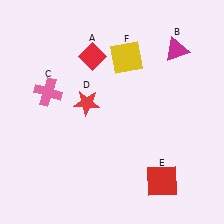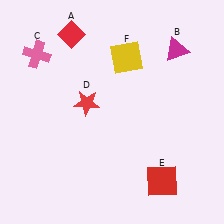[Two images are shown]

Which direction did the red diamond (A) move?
The red diamond (A) moved up.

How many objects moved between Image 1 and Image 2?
2 objects moved between the two images.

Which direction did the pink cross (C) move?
The pink cross (C) moved up.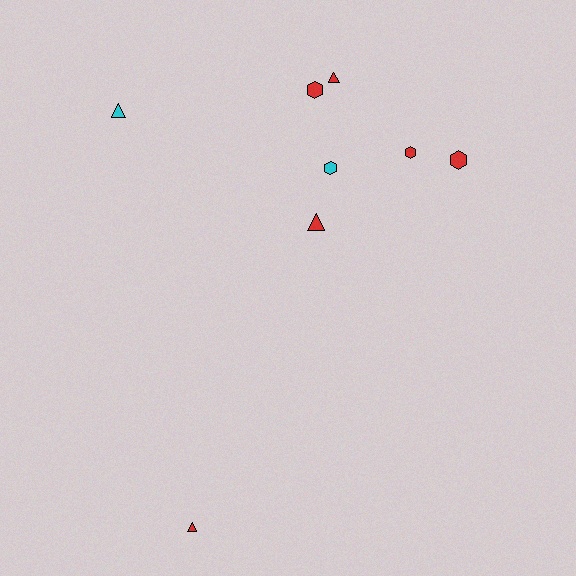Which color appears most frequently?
Red, with 6 objects.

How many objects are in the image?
There are 8 objects.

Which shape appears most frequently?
Hexagon, with 4 objects.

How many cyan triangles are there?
There is 1 cyan triangle.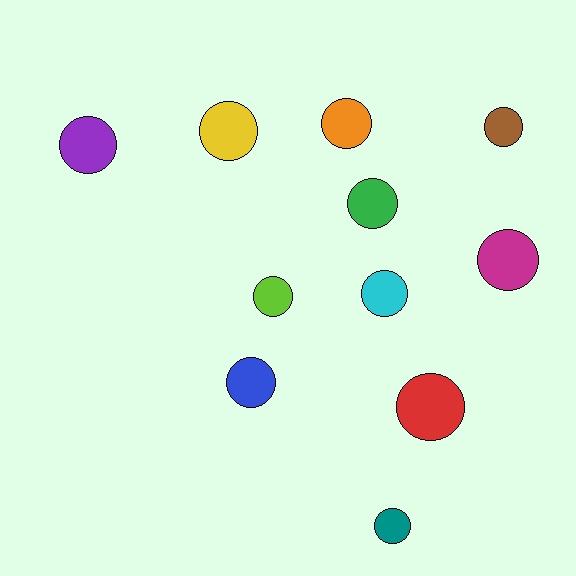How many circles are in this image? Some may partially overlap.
There are 11 circles.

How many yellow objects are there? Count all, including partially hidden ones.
There is 1 yellow object.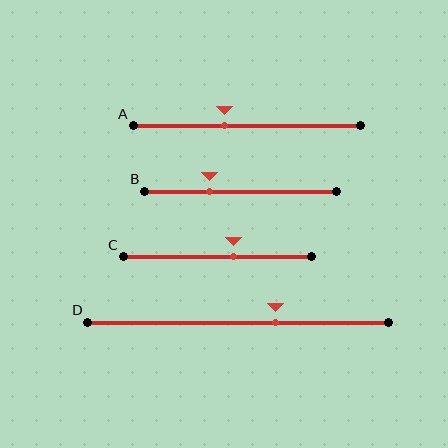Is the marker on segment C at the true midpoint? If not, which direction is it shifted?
No, the marker on segment C is shifted to the right by about 9% of the segment length.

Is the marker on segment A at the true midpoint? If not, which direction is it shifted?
No, the marker on segment A is shifted to the left by about 10% of the segment length.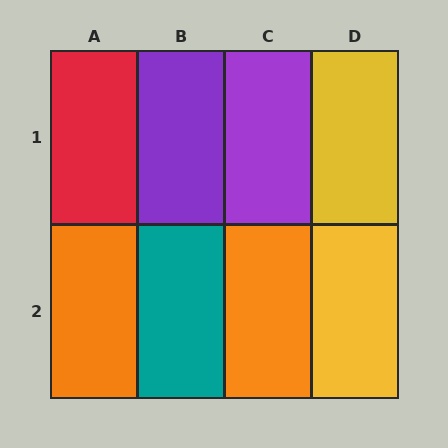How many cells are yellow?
2 cells are yellow.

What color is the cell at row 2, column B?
Teal.